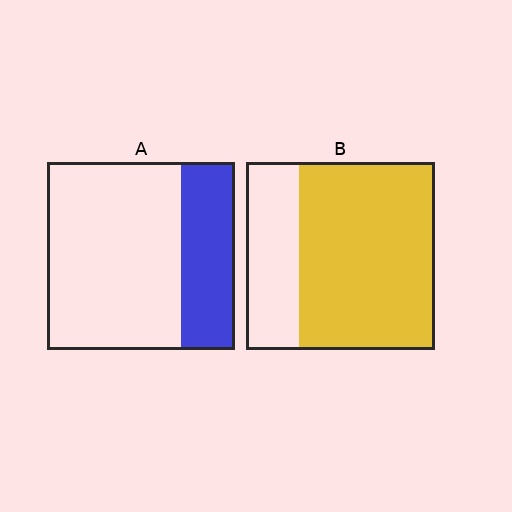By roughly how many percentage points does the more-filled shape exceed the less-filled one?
By roughly 45 percentage points (B over A).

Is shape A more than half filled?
No.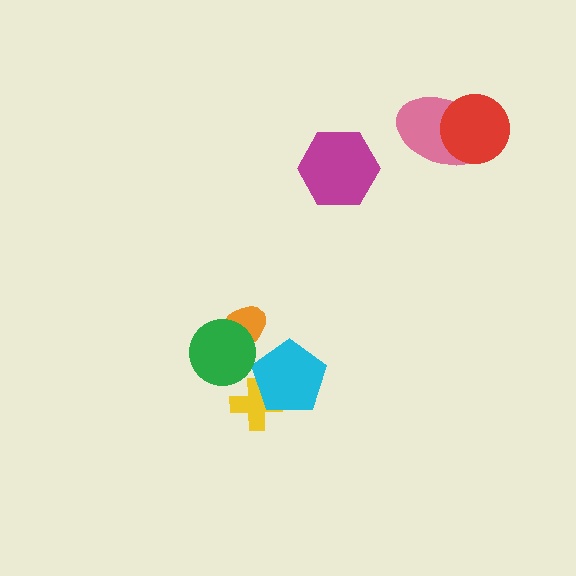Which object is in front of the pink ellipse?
The red circle is in front of the pink ellipse.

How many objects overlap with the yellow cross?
1 object overlaps with the yellow cross.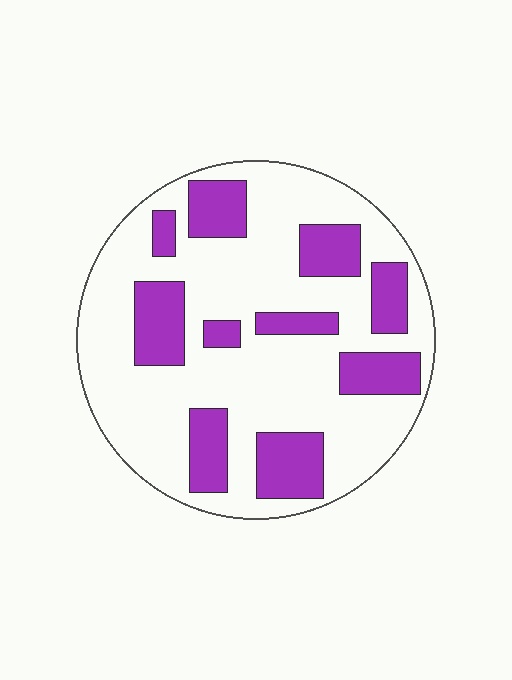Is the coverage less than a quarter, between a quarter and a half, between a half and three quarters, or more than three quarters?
Between a quarter and a half.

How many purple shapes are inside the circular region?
10.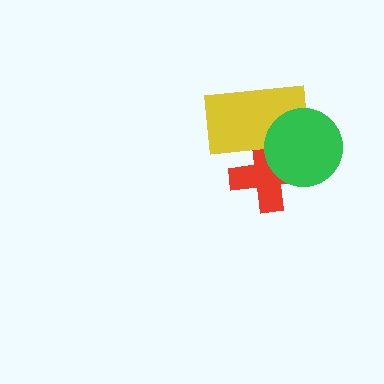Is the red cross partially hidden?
Yes, it is partially covered by another shape.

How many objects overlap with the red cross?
2 objects overlap with the red cross.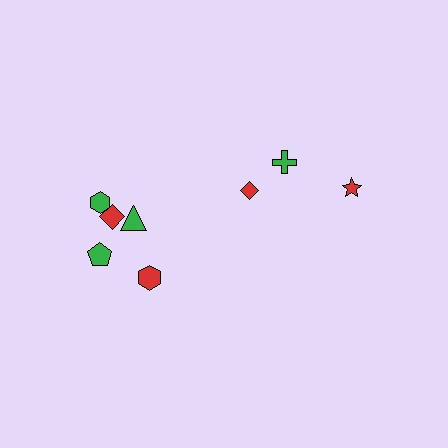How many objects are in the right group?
There are 3 objects.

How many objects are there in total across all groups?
There are 8 objects.